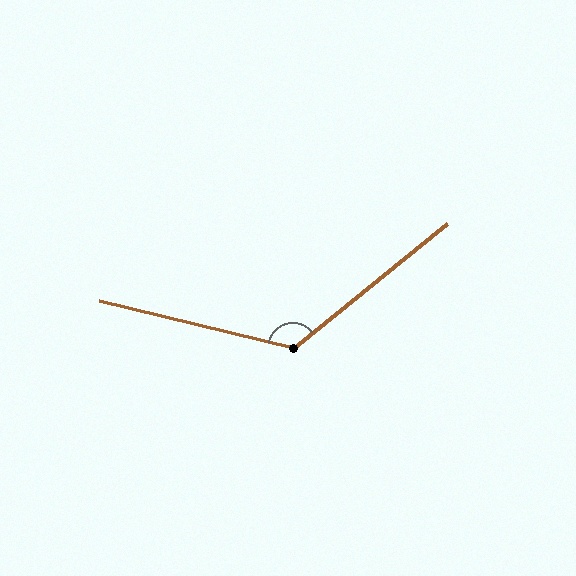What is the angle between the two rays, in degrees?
Approximately 127 degrees.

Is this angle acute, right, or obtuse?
It is obtuse.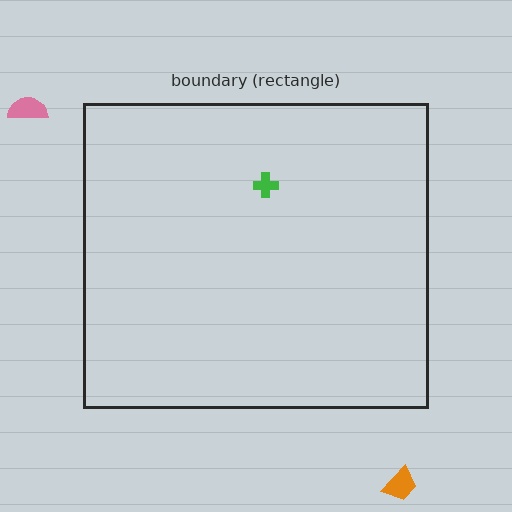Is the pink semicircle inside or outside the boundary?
Outside.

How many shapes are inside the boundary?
1 inside, 2 outside.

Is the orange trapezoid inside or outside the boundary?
Outside.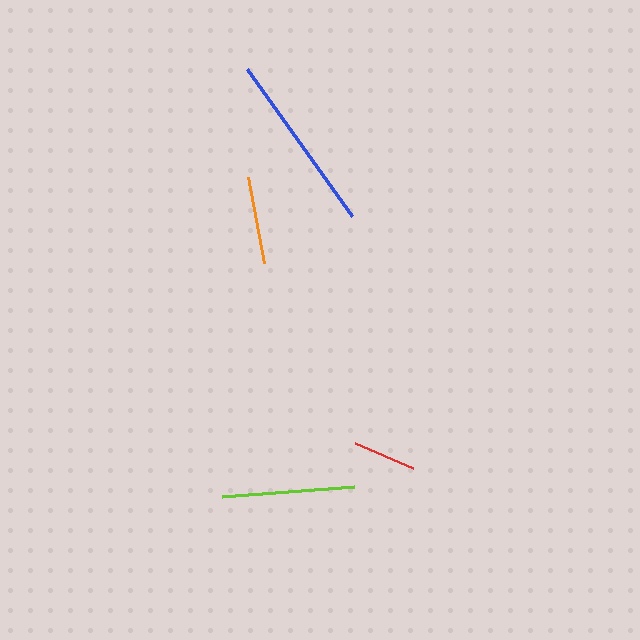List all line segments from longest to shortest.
From longest to shortest: blue, lime, orange, red.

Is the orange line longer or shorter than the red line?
The orange line is longer than the red line.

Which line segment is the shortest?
The red line is the shortest at approximately 64 pixels.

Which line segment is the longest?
The blue line is the longest at approximately 180 pixels.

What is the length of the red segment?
The red segment is approximately 64 pixels long.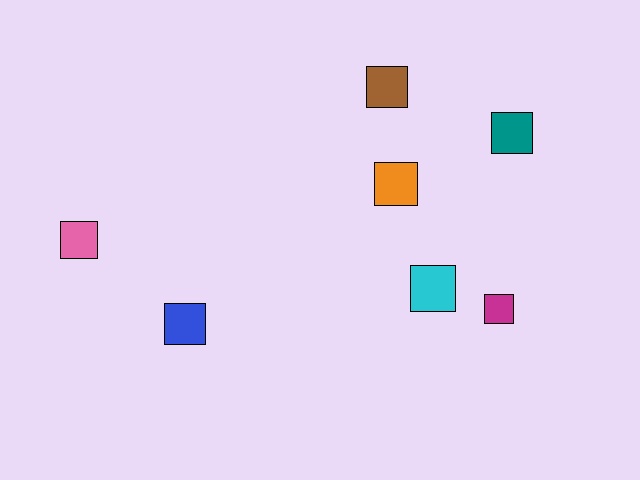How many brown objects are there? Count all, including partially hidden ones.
There is 1 brown object.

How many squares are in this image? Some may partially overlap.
There are 7 squares.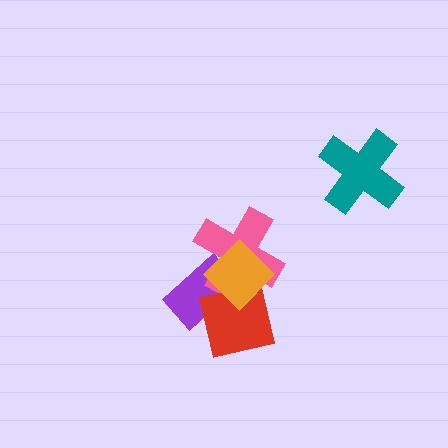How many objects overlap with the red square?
3 objects overlap with the red square.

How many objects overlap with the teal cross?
0 objects overlap with the teal cross.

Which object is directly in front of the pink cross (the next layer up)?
The red square is directly in front of the pink cross.